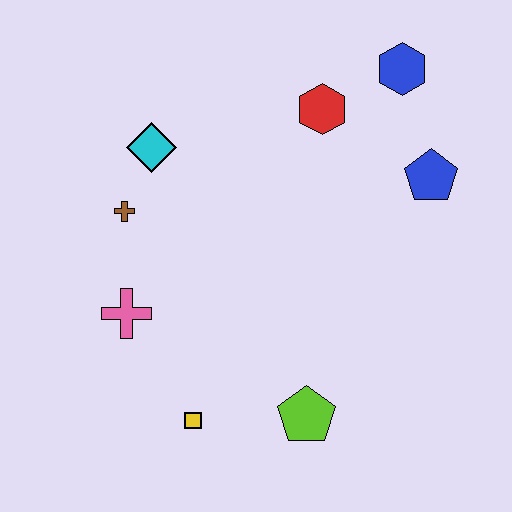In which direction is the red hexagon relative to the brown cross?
The red hexagon is to the right of the brown cross.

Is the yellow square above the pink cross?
No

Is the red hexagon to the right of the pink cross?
Yes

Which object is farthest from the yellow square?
The blue hexagon is farthest from the yellow square.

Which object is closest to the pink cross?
The brown cross is closest to the pink cross.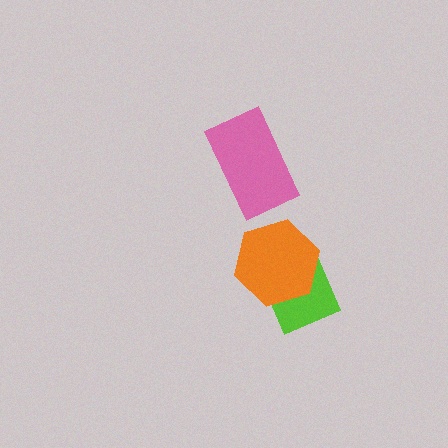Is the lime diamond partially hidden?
Yes, it is partially covered by another shape.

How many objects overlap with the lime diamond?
1 object overlaps with the lime diamond.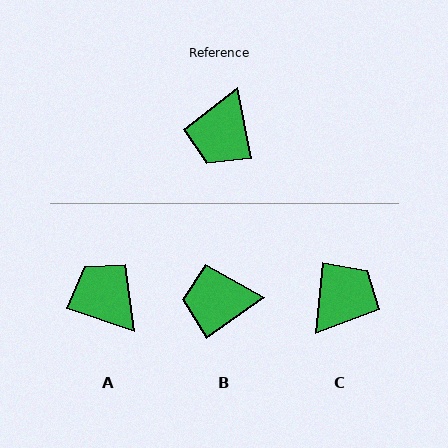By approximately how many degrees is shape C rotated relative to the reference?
Approximately 163 degrees counter-clockwise.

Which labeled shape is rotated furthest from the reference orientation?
C, about 163 degrees away.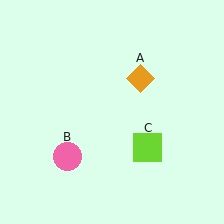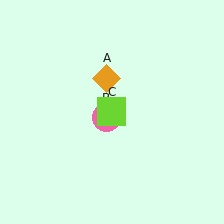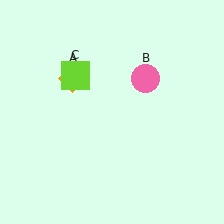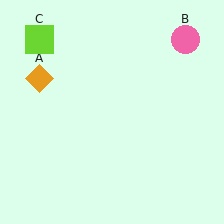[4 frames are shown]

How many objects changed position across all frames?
3 objects changed position: orange diamond (object A), pink circle (object B), lime square (object C).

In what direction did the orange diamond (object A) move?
The orange diamond (object A) moved left.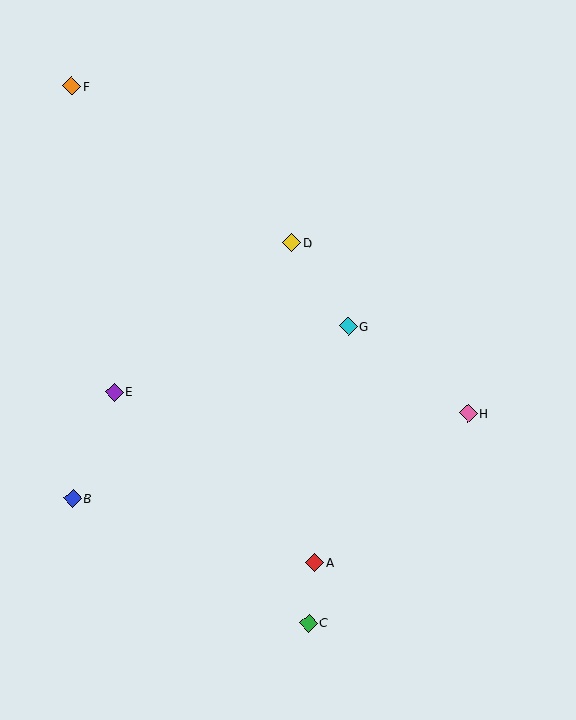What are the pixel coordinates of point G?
Point G is at (348, 326).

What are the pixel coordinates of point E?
Point E is at (114, 392).